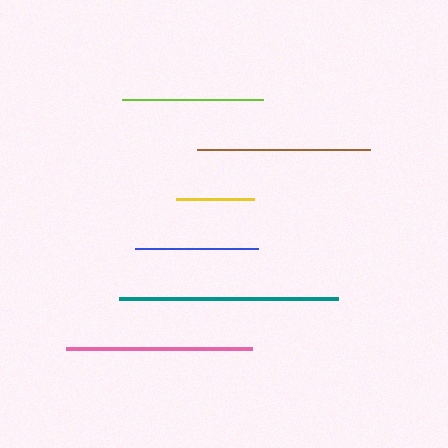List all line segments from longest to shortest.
From longest to shortest: teal, pink, brown, lime, blue, yellow.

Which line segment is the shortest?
The yellow line is the shortest at approximately 78 pixels.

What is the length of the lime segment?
The lime segment is approximately 141 pixels long.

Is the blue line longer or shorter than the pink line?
The pink line is longer than the blue line.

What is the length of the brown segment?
The brown segment is approximately 173 pixels long.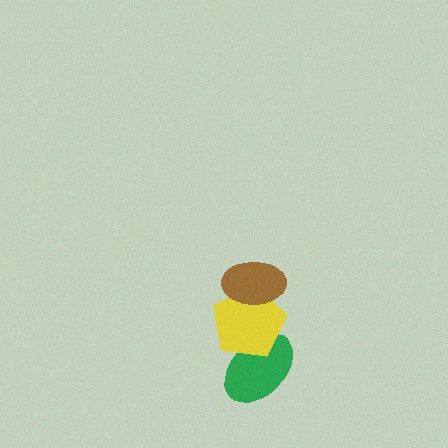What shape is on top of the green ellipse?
The yellow pentagon is on top of the green ellipse.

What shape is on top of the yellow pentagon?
The brown ellipse is on top of the yellow pentagon.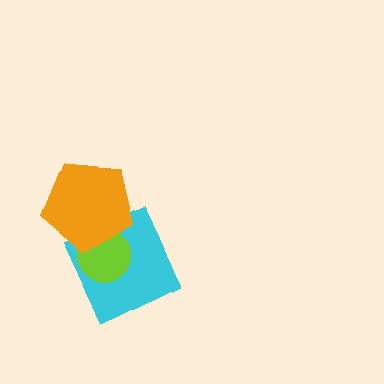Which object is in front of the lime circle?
The orange pentagon is in front of the lime circle.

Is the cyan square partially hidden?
Yes, it is partially covered by another shape.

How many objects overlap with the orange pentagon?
2 objects overlap with the orange pentagon.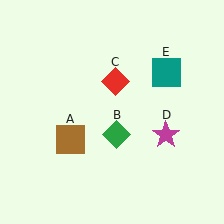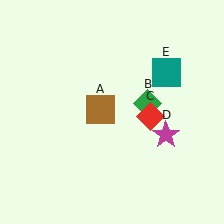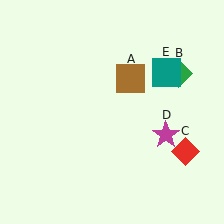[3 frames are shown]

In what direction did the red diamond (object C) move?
The red diamond (object C) moved down and to the right.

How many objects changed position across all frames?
3 objects changed position: brown square (object A), green diamond (object B), red diamond (object C).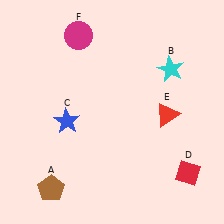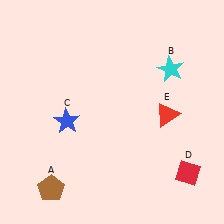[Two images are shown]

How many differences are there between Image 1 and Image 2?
There is 1 difference between the two images.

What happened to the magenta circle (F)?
The magenta circle (F) was removed in Image 2. It was in the top-left area of Image 1.